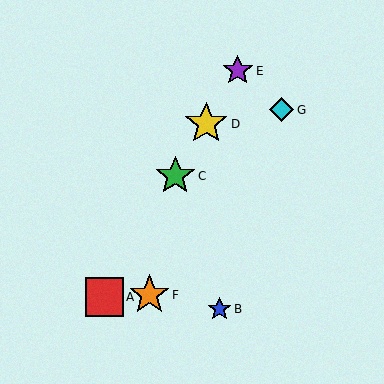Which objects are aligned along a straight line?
Objects A, C, D, E are aligned along a straight line.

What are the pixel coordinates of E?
Object E is at (238, 71).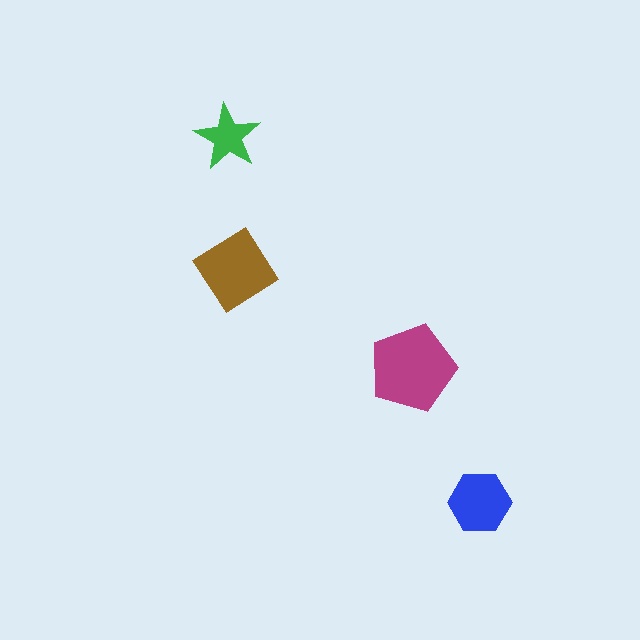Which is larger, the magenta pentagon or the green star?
The magenta pentagon.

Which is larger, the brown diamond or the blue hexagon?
The brown diamond.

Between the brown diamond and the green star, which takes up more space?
The brown diamond.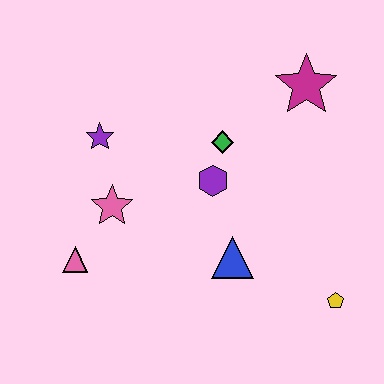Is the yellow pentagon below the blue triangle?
Yes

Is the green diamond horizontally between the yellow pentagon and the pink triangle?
Yes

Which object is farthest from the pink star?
The yellow pentagon is farthest from the pink star.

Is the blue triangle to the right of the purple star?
Yes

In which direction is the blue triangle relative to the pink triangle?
The blue triangle is to the right of the pink triangle.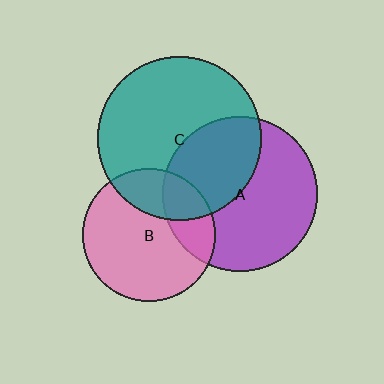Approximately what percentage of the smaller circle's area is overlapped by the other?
Approximately 25%.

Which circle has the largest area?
Circle C (teal).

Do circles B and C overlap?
Yes.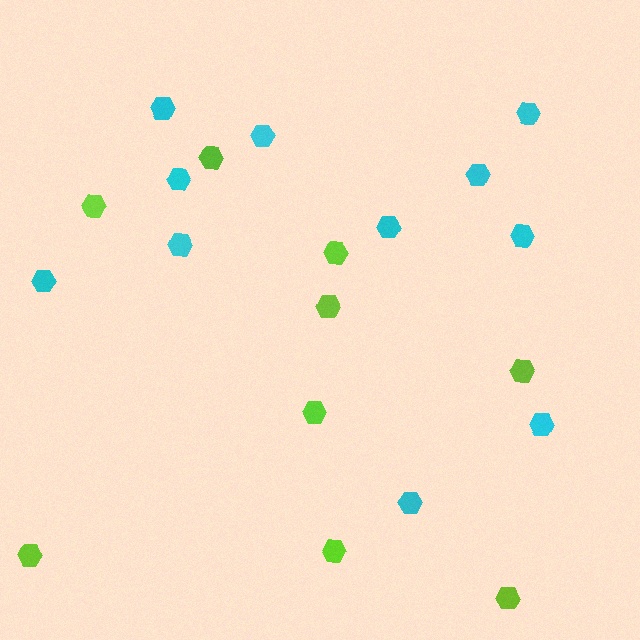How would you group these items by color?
There are 2 groups: one group of lime hexagons (9) and one group of cyan hexagons (11).